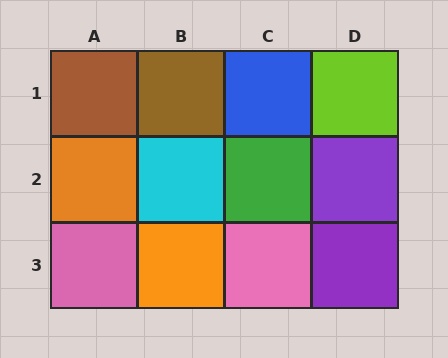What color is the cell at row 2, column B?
Cyan.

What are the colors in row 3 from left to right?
Pink, orange, pink, purple.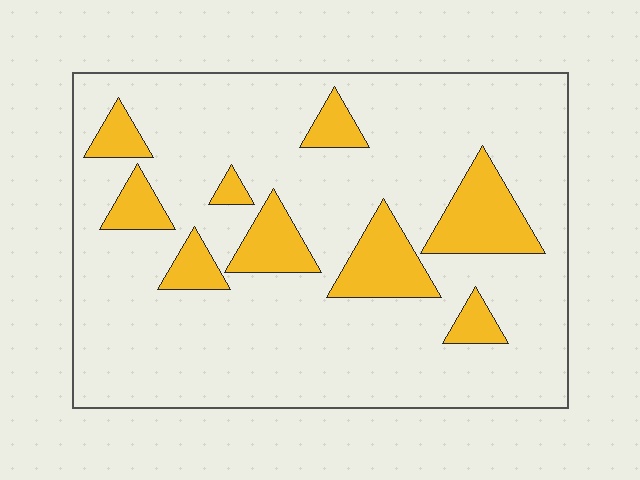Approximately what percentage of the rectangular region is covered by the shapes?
Approximately 20%.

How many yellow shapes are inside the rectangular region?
9.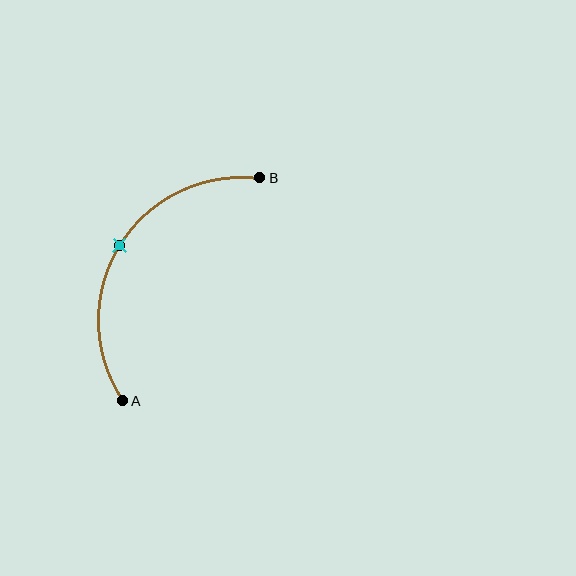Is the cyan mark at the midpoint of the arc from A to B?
Yes. The cyan mark lies on the arc at equal arc-length from both A and B — it is the arc midpoint.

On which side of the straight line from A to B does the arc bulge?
The arc bulges to the left of the straight line connecting A and B.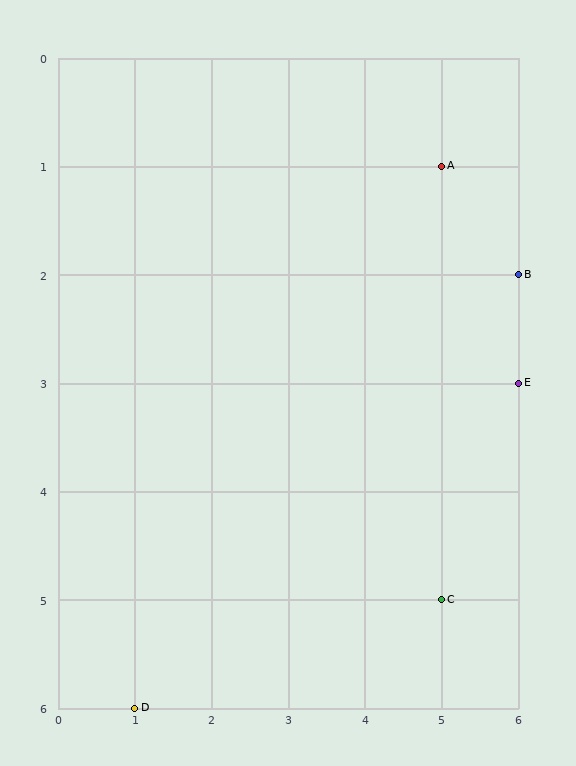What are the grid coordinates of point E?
Point E is at grid coordinates (6, 3).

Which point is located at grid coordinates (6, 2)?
Point B is at (6, 2).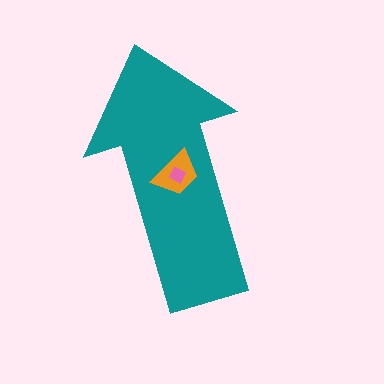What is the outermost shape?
The teal arrow.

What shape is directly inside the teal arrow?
The orange trapezoid.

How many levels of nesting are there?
3.